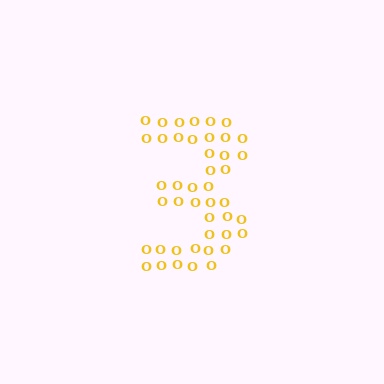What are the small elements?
The small elements are letter O's.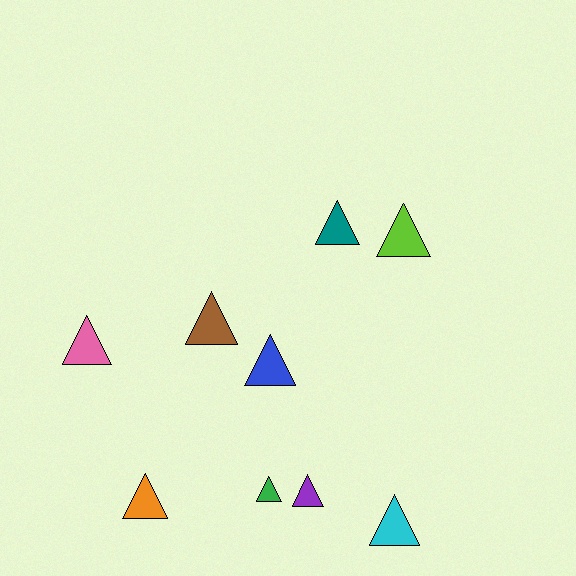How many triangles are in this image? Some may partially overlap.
There are 9 triangles.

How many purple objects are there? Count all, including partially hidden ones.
There is 1 purple object.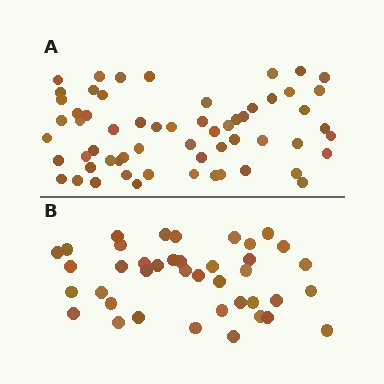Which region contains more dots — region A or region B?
Region A (the top region) has more dots.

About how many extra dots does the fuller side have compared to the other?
Region A has approximately 20 more dots than region B.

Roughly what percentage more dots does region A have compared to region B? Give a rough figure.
About 50% more.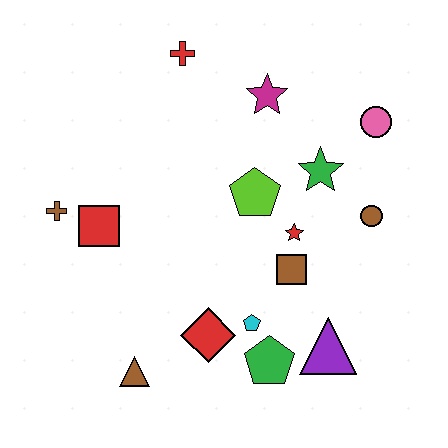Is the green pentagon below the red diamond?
Yes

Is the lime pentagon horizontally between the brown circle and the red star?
No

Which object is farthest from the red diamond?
The red cross is farthest from the red diamond.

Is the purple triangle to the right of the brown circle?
No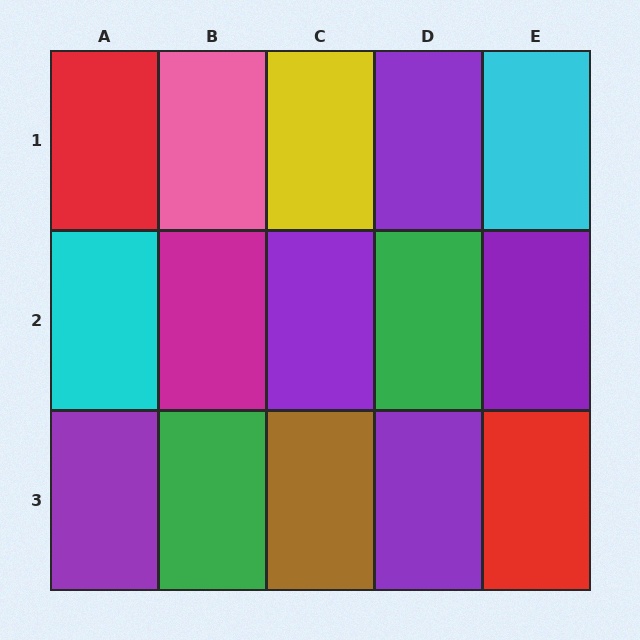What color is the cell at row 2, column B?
Magenta.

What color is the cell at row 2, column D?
Green.